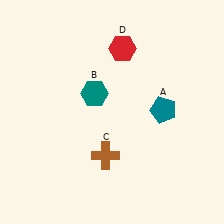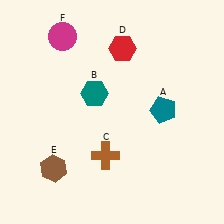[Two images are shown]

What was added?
A brown hexagon (E), a magenta circle (F) were added in Image 2.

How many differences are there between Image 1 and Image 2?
There are 2 differences between the two images.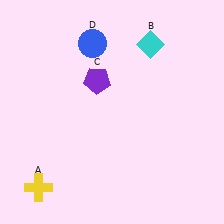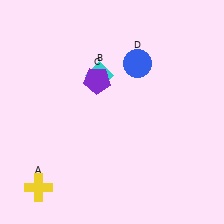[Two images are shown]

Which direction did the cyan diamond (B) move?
The cyan diamond (B) moved left.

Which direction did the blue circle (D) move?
The blue circle (D) moved right.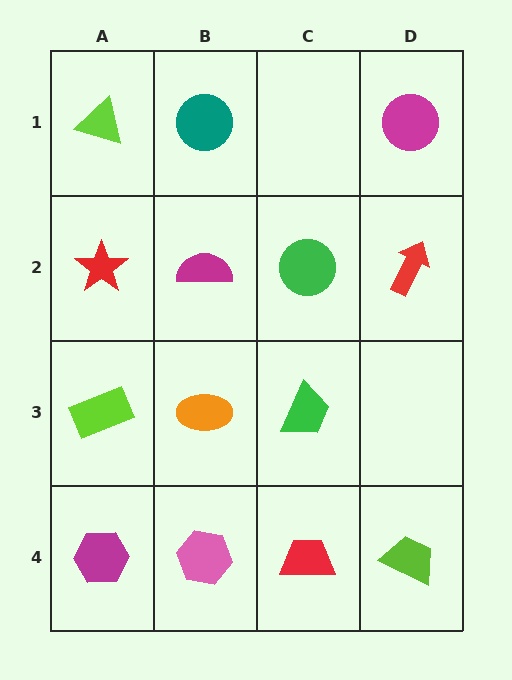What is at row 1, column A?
A lime triangle.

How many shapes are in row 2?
4 shapes.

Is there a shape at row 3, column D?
No, that cell is empty.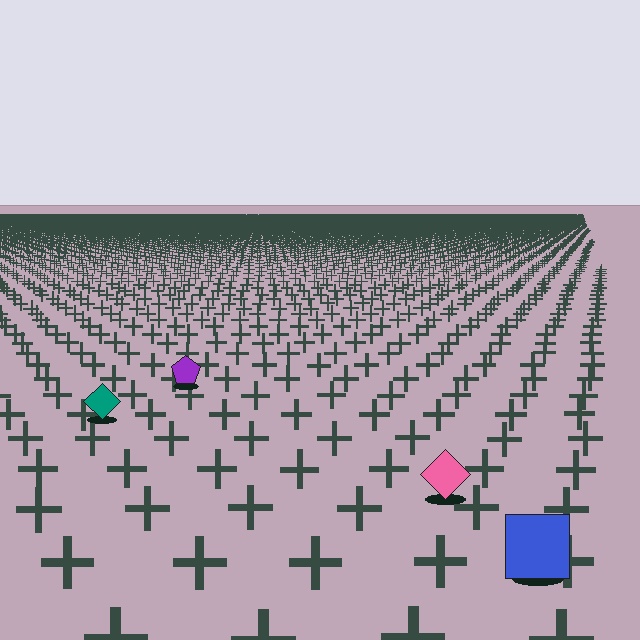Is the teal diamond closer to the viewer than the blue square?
No. The blue square is closer — you can tell from the texture gradient: the ground texture is coarser near it.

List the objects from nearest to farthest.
From nearest to farthest: the blue square, the pink diamond, the teal diamond, the purple pentagon.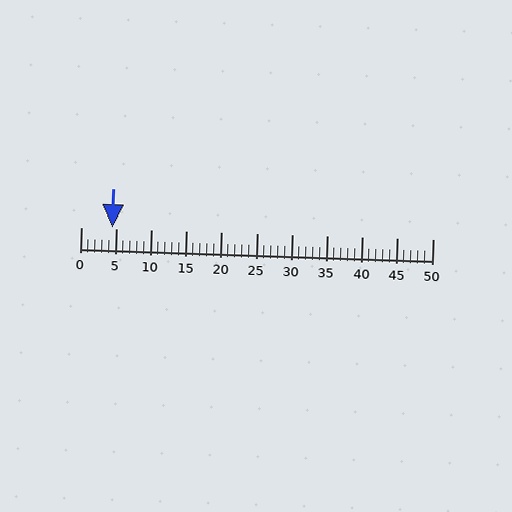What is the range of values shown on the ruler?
The ruler shows values from 0 to 50.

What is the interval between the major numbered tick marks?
The major tick marks are spaced 5 units apart.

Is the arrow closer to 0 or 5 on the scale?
The arrow is closer to 5.